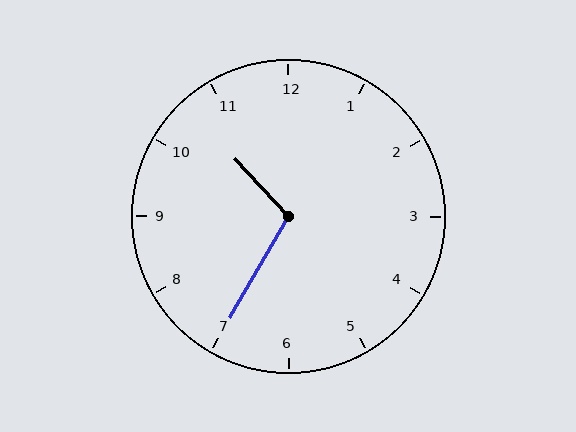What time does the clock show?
10:35.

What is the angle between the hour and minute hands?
Approximately 108 degrees.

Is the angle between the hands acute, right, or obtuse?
It is obtuse.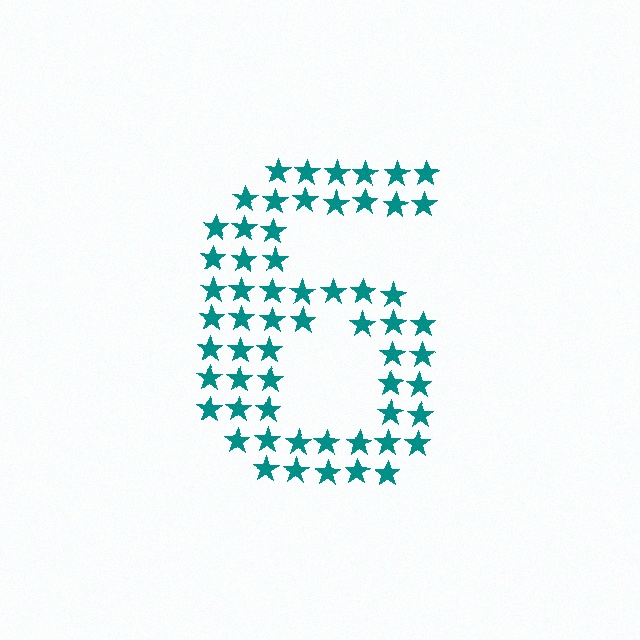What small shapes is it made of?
It is made of small stars.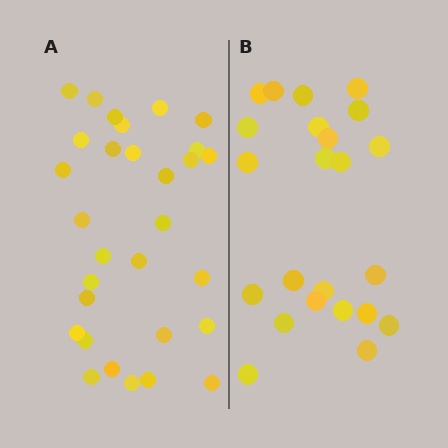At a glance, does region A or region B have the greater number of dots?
Region A (the left region) has more dots.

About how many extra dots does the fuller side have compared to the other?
Region A has roughly 8 or so more dots than region B.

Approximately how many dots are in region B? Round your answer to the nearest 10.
About 20 dots. (The exact count is 23, which rounds to 20.)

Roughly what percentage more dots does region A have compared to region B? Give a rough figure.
About 30% more.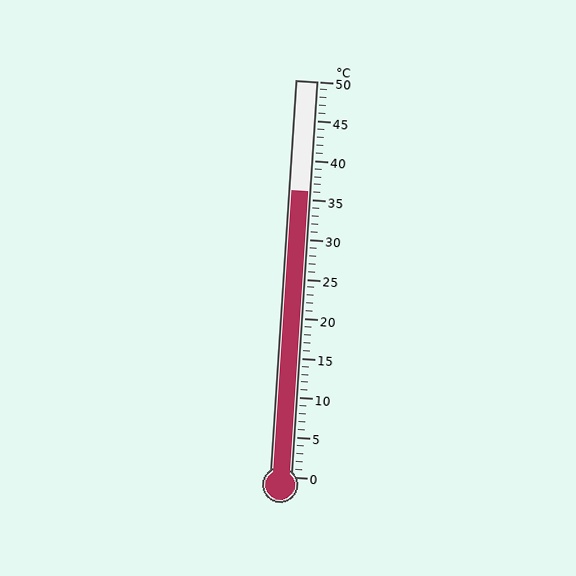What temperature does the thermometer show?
The thermometer shows approximately 36°C.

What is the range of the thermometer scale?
The thermometer scale ranges from 0°C to 50°C.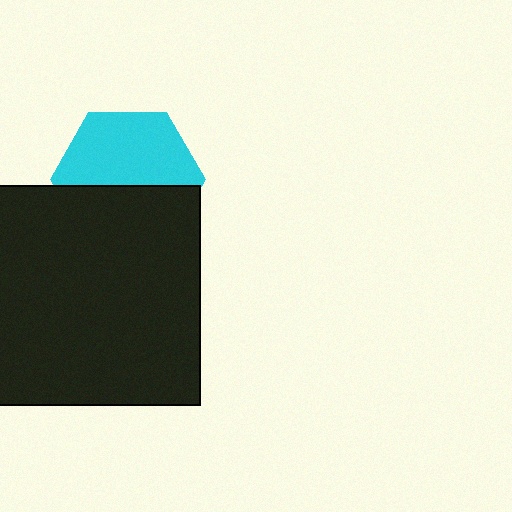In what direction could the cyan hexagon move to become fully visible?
The cyan hexagon could move up. That would shift it out from behind the black square entirely.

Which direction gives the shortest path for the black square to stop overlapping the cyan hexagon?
Moving down gives the shortest separation.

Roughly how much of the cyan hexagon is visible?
About half of it is visible (roughly 56%).